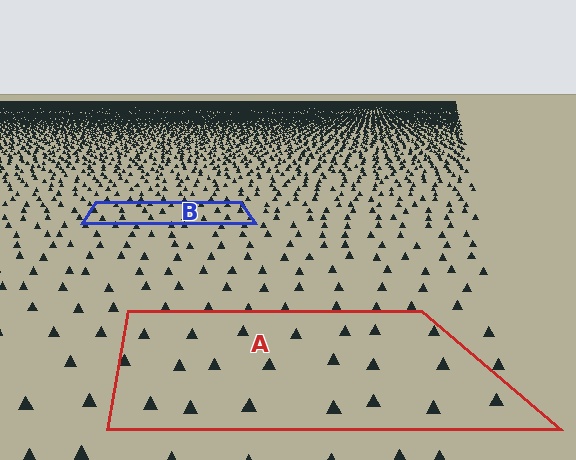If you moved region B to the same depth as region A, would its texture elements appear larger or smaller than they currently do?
They would appear larger. At a closer depth, the same texture elements are projected at a bigger on-screen size.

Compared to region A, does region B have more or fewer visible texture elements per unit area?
Region B has more texture elements per unit area — they are packed more densely because it is farther away.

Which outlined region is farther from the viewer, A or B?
Region B is farther from the viewer — the texture elements inside it appear smaller and more densely packed.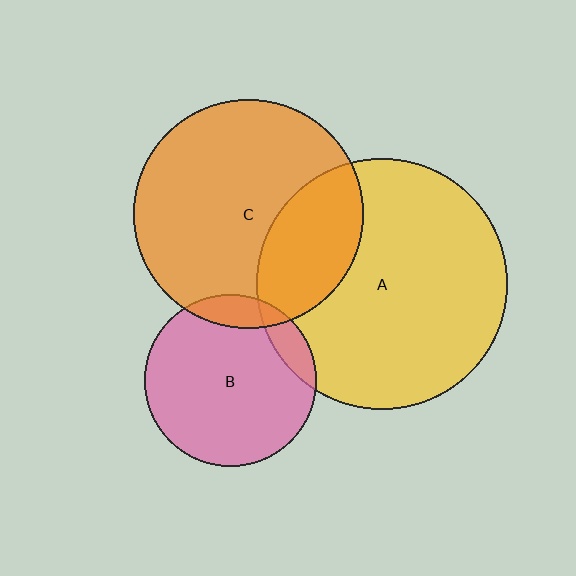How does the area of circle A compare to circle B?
Approximately 2.1 times.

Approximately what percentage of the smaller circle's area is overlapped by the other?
Approximately 10%.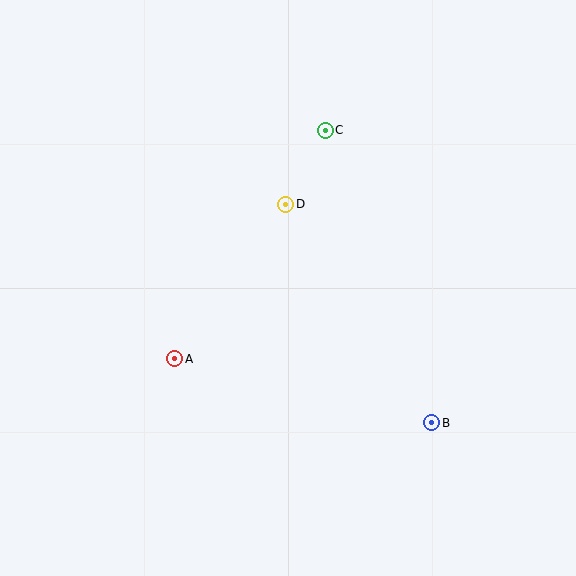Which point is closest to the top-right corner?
Point C is closest to the top-right corner.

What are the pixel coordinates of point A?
Point A is at (175, 359).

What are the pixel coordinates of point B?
Point B is at (432, 423).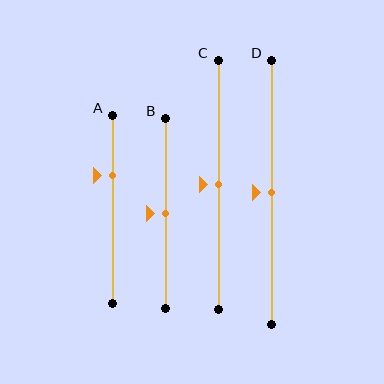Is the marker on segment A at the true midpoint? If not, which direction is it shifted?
No, the marker on segment A is shifted upward by about 18% of the segment length.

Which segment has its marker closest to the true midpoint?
Segment B has its marker closest to the true midpoint.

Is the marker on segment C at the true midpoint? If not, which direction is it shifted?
Yes, the marker on segment C is at the true midpoint.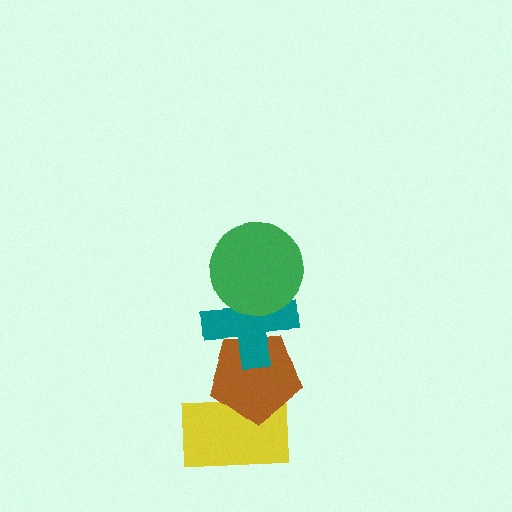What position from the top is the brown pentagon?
The brown pentagon is 3rd from the top.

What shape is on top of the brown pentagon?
The teal cross is on top of the brown pentagon.